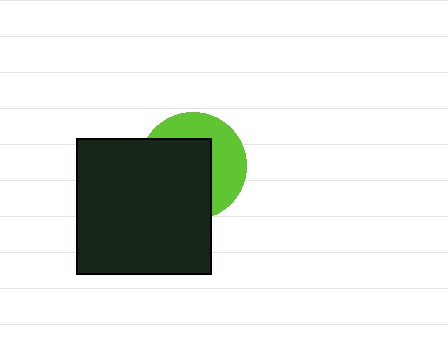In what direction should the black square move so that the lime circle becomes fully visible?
The black square should move toward the lower-left. That is the shortest direction to clear the overlap and leave the lime circle fully visible.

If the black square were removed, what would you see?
You would see the complete lime circle.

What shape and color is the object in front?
The object in front is a black square.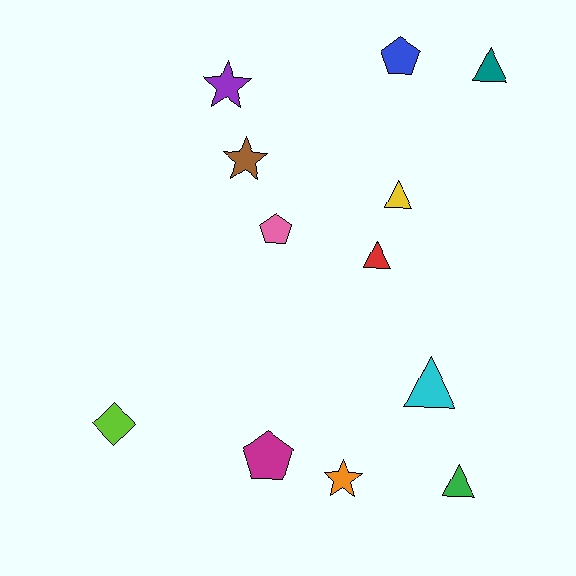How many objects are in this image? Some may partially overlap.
There are 12 objects.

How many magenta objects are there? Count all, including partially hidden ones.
There is 1 magenta object.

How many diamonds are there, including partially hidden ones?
There is 1 diamond.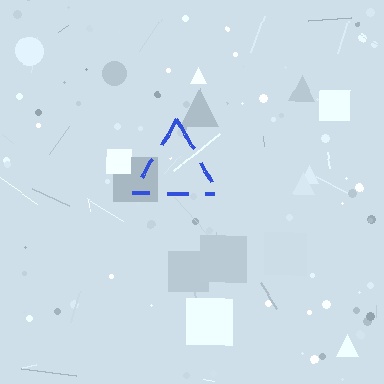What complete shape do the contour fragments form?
The contour fragments form a triangle.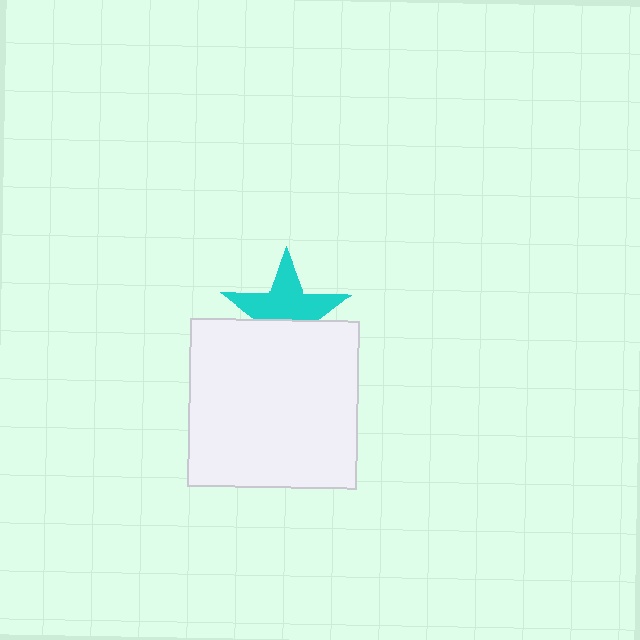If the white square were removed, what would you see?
You would see the complete cyan star.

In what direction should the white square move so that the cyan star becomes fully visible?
The white square should move down. That is the shortest direction to clear the overlap and leave the cyan star fully visible.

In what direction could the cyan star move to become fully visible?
The cyan star could move up. That would shift it out from behind the white square entirely.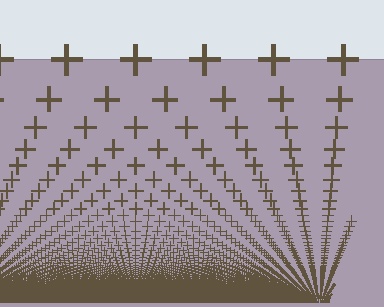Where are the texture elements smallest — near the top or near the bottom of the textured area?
Near the bottom.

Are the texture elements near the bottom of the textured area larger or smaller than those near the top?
Smaller. The gradient is inverted — elements near the bottom are smaller and denser.